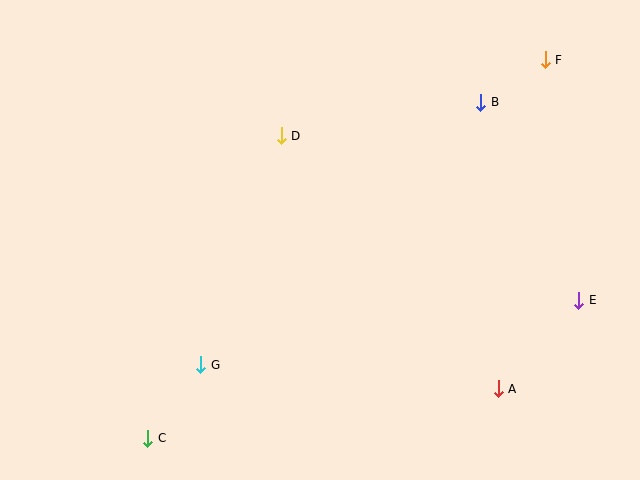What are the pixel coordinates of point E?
Point E is at (579, 300).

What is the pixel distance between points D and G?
The distance between D and G is 242 pixels.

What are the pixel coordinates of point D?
Point D is at (281, 136).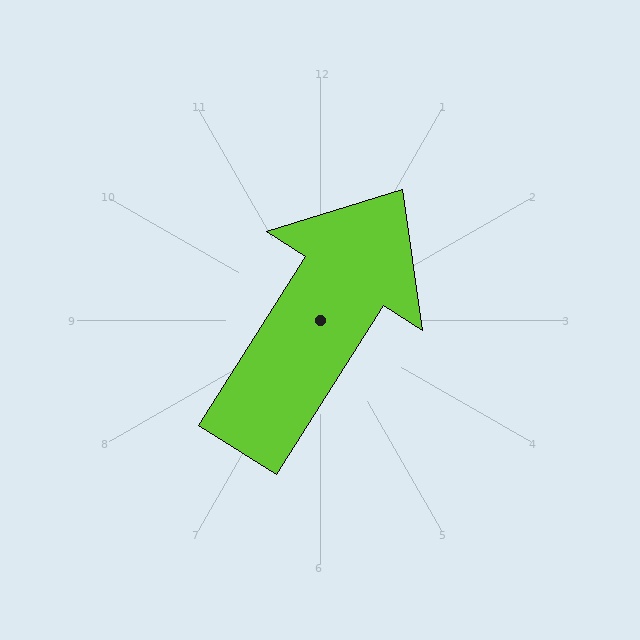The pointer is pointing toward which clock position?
Roughly 1 o'clock.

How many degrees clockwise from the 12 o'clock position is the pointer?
Approximately 32 degrees.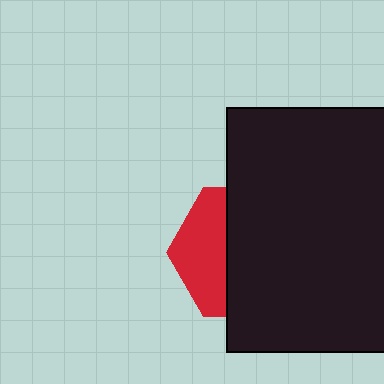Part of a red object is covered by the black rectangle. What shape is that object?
It is a hexagon.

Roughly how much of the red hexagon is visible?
A small part of it is visible (roughly 36%).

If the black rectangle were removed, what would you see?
You would see the complete red hexagon.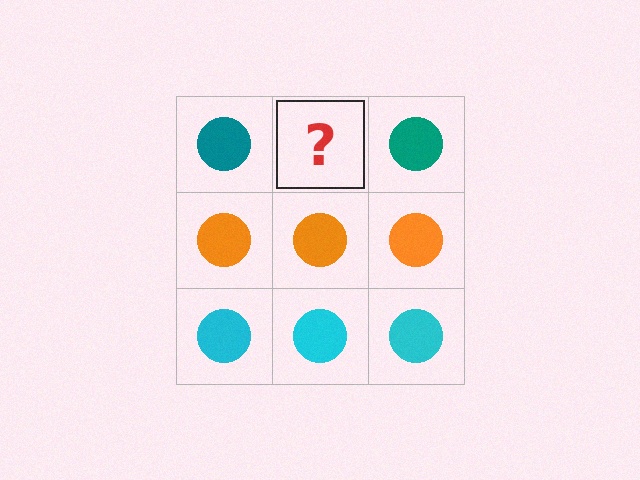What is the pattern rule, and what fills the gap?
The rule is that each row has a consistent color. The gap should be filled with a teal circle.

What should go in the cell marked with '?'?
The missing cell should contain a teal circle.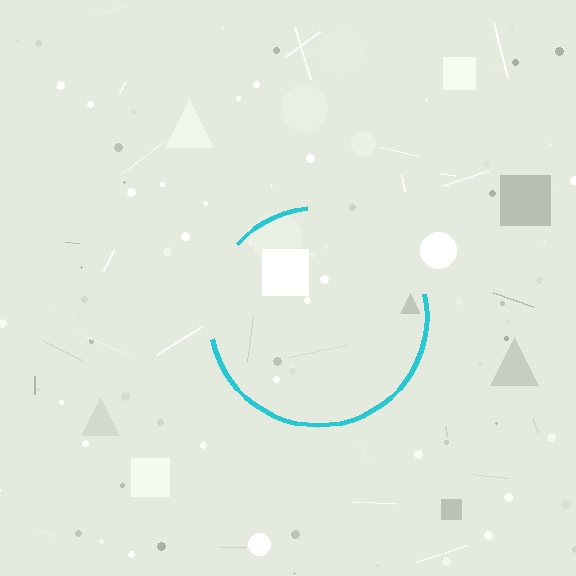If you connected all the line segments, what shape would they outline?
They would outline a circle.